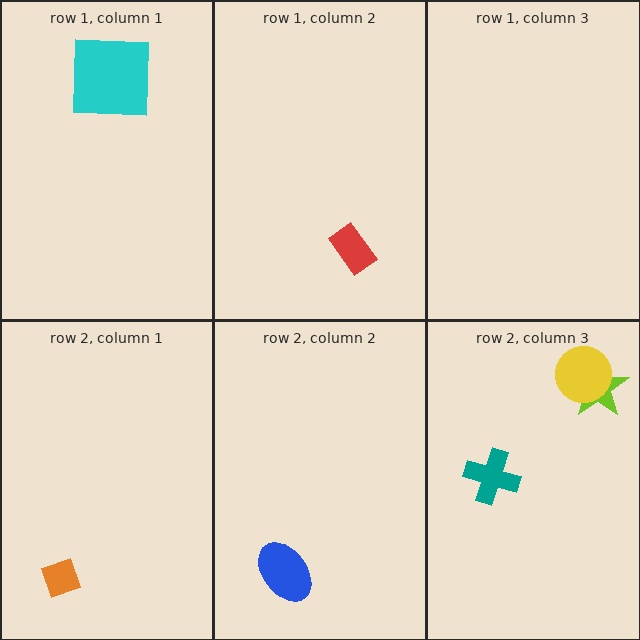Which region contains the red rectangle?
The row 1, column 2 region.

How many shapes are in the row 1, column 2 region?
1.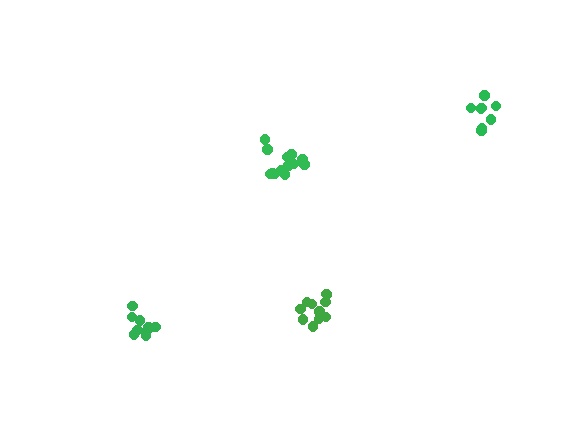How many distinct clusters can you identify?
There are 4 distinct clusters.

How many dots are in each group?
Group 1: 9 dots, Group 2: 13 dots, Group 3: 12 dots, Group 4: 8 dots (42 total).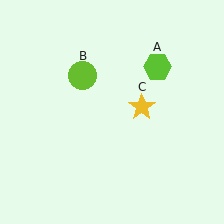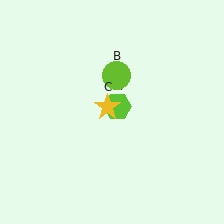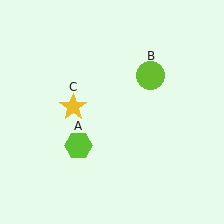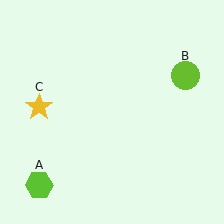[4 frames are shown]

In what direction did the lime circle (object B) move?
The lime circle (object B) moved right.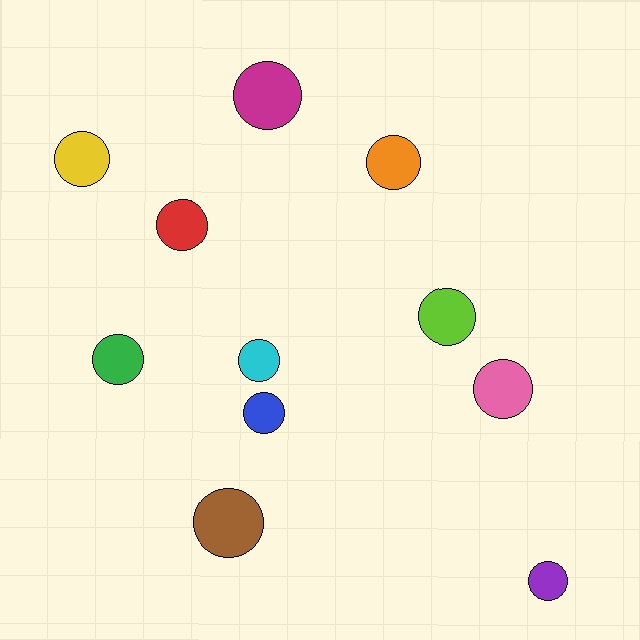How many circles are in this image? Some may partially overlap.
There are 11 circles.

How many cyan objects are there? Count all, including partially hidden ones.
There is 1 cyan object.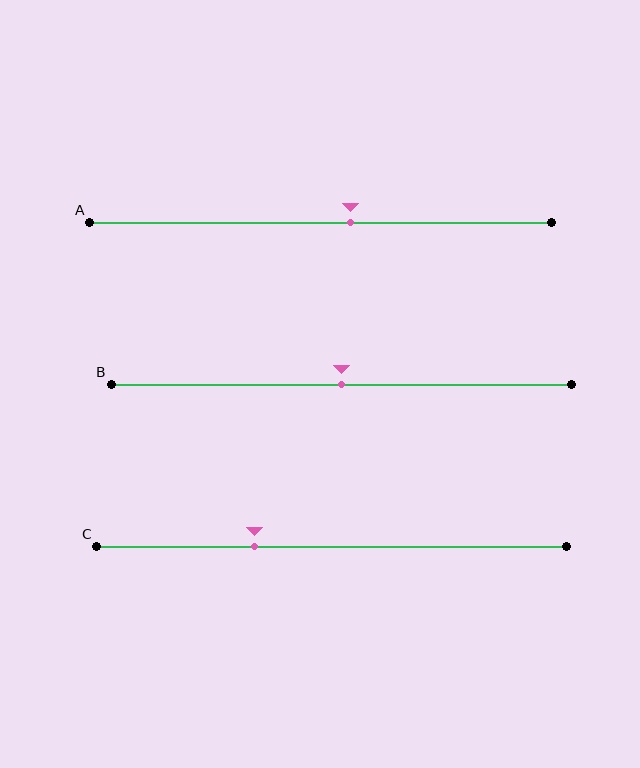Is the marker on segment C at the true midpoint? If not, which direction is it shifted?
No, the marker on segment C is shifted to the left by about 16% of the segment length.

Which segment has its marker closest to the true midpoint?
Segment B has its marker closest to the true midpoint.